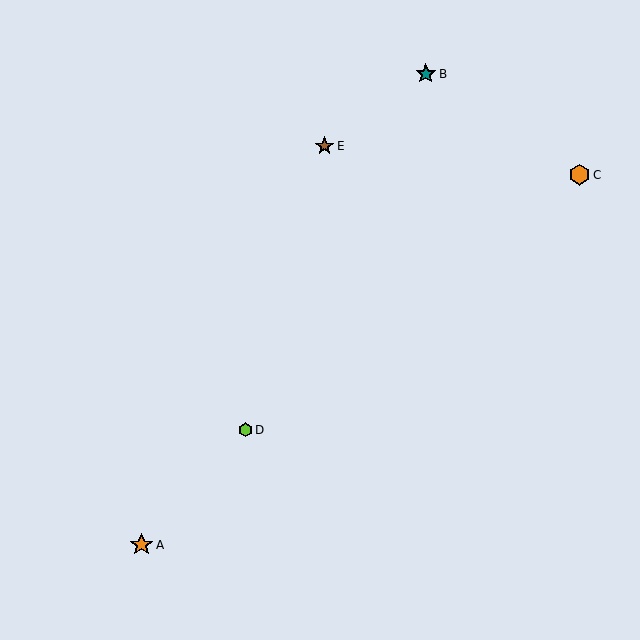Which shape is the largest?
The orange star (labeled A) is the largest.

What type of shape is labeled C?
Shape C is an orange hexagon.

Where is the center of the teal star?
The center of the teal star is at (426, 74).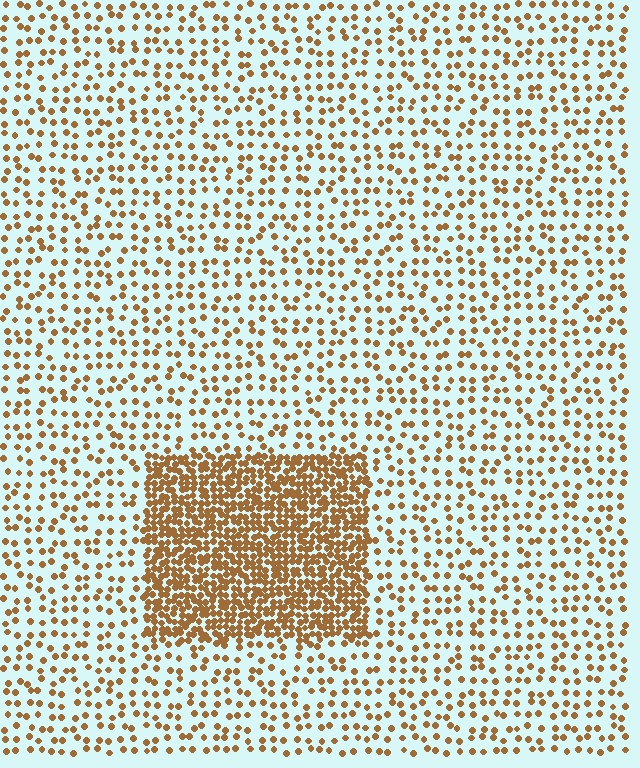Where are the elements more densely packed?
The elements are more densely packed inside the rectangle boundary.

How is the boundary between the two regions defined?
The boundary is defined by a change in element density (approximately 3.1x ratio). All elements are the same color, size, and shape.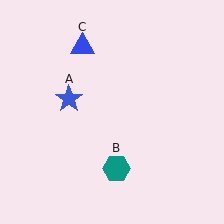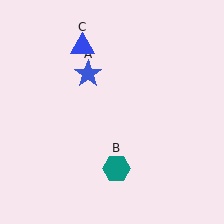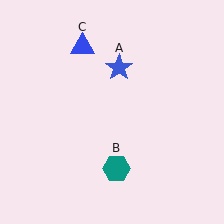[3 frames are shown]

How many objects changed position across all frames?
1 object changed position: blue star (object A).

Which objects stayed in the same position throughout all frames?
Teal hexagon (object B) and blue triangle (object C) remained stationary.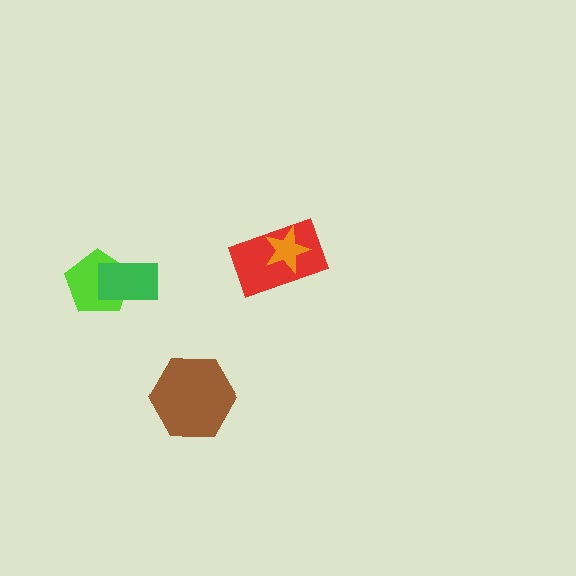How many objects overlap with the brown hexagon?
0 objects overlap with the brown hexagon.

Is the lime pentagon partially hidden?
Yes, it is partially covered by another shape.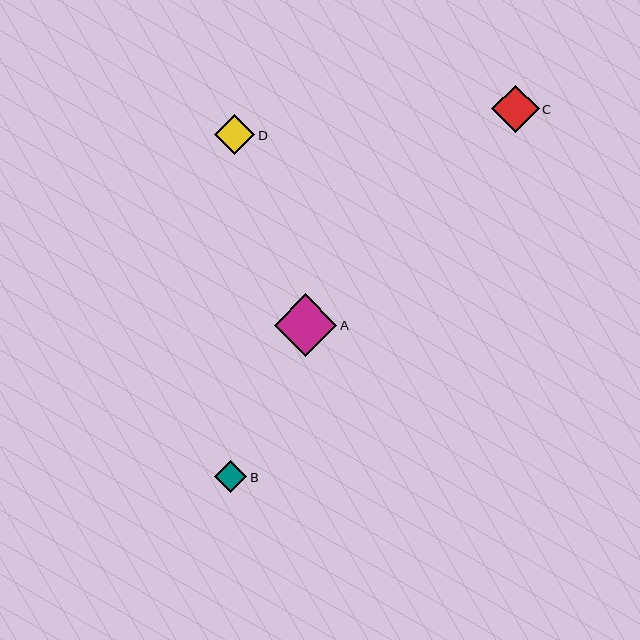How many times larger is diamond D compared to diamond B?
Diamond D is approximately 1.3 times the size of diamond B.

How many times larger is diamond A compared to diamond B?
Diamond A is approximately 2.0 times the size of diamond B.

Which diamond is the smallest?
Diamond B is the smallest with a size of approximately 32 pixels.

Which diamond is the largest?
Diamond A is the largest with a size of approximately 63 pixels.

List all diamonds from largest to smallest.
From largest to smallest: A, C, D, B.